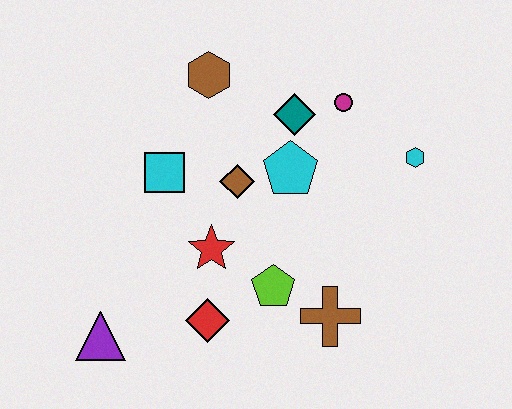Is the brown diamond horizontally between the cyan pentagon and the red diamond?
Yes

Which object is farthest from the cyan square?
The cyan hexagon is farthest from the cyan square.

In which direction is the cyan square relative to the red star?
The cyan square is above the red star.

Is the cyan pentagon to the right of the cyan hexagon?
No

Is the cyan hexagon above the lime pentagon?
Yes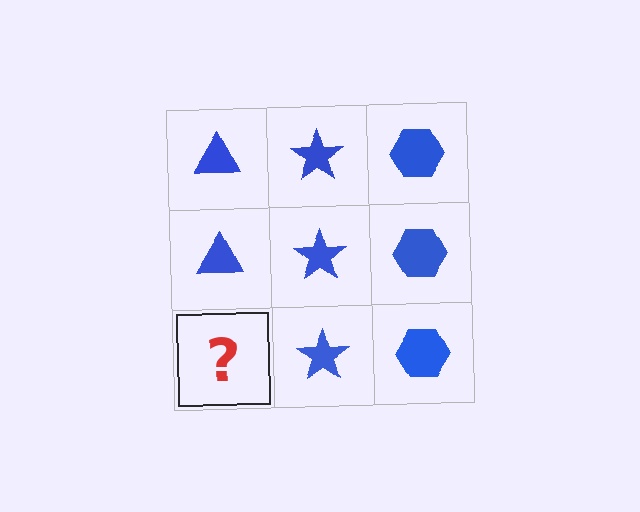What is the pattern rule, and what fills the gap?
The rule is that each column has a consistent shape. The gap should be filled with a blue triangle.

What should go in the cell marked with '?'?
The missing cell should contain a blue triangle.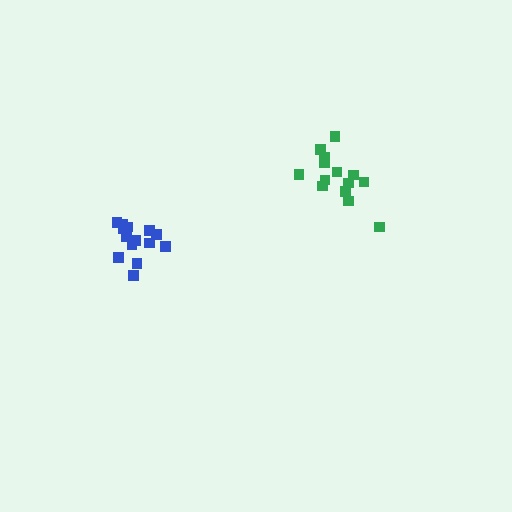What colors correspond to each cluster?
The clusters are colored: blue, green.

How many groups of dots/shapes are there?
There are 2 groups.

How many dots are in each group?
Group 1: 15 dots, Group 2: 14 dots (29 total).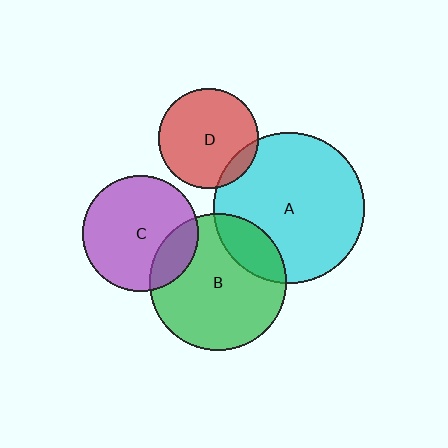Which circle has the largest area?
Circle A (cyan).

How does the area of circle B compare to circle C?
Approximately 1.4 times.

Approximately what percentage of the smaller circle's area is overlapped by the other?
Approximately 20%.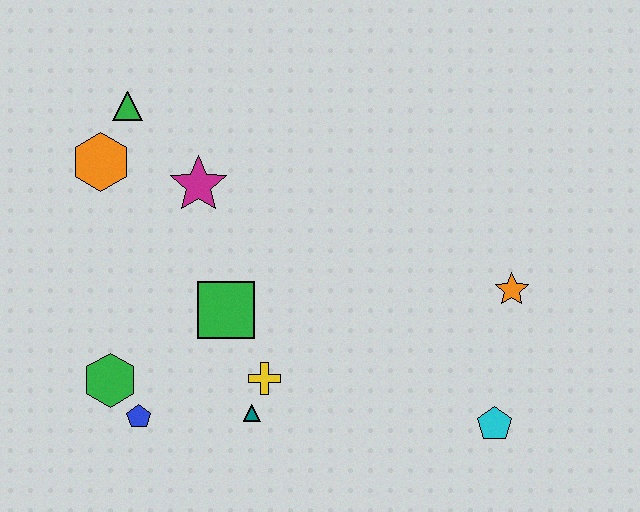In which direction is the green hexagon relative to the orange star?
The green hexagon is to the left of the orange star.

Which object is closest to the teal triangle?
The yellow cross is closest to the teal triangle.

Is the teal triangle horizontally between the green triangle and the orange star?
Yes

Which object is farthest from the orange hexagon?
The cyan pentagon is farthest from the orange hexagon.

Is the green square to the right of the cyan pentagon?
No